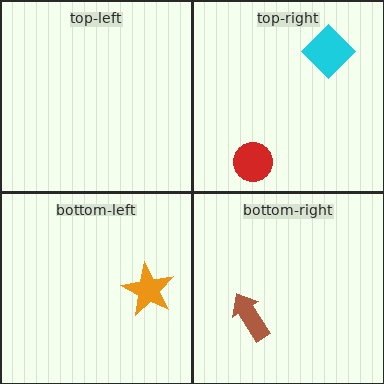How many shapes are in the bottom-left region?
1.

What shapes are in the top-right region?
The cyan diamond, the red circle.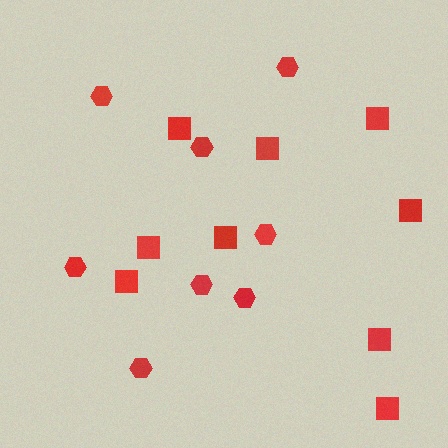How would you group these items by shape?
There are 2 groups: one group of squares (9) and one group of hexagons (8).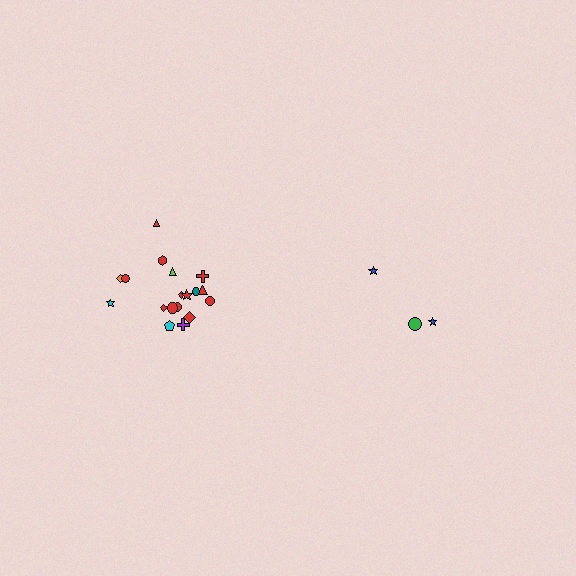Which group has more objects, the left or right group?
The left group.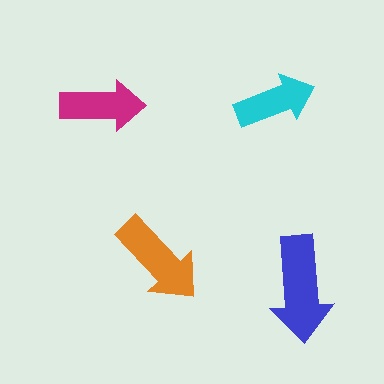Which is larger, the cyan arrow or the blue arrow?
The blue one.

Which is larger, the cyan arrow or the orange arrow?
The orange one.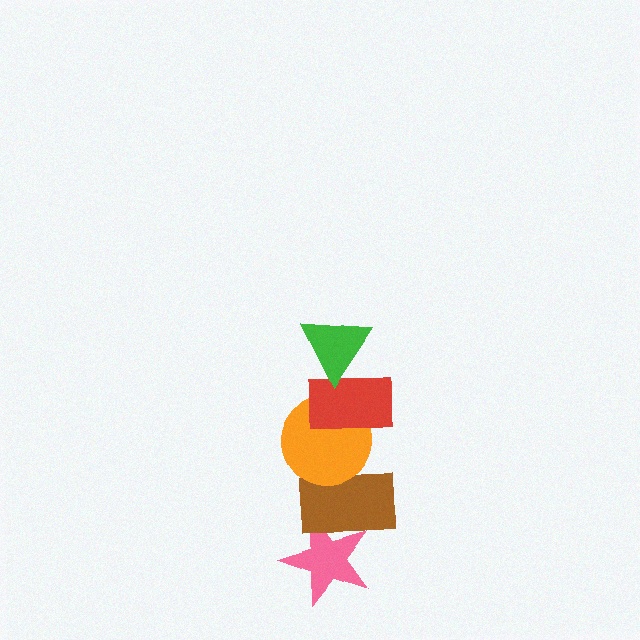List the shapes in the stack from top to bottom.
From top to bottom: the green triangle, the red rectangle, the orange circle, the brown rectangle, the pink star.